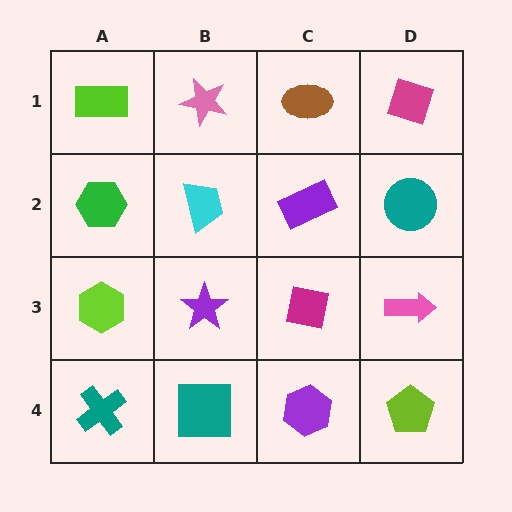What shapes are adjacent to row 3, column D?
A teal circle (row 2, column D), a lime pentagon (row 4, column D), a magenta square (row 3, column C).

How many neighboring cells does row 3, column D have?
3.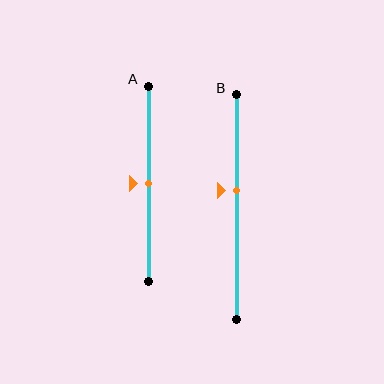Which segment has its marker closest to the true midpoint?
Segment A has its marker closest to the true midpoint.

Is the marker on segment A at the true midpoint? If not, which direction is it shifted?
Yes, the marker on segment A is at the true midpoint.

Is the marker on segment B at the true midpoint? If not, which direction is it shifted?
No, the marker on segment B is shifted upward by about 7% of the segment length.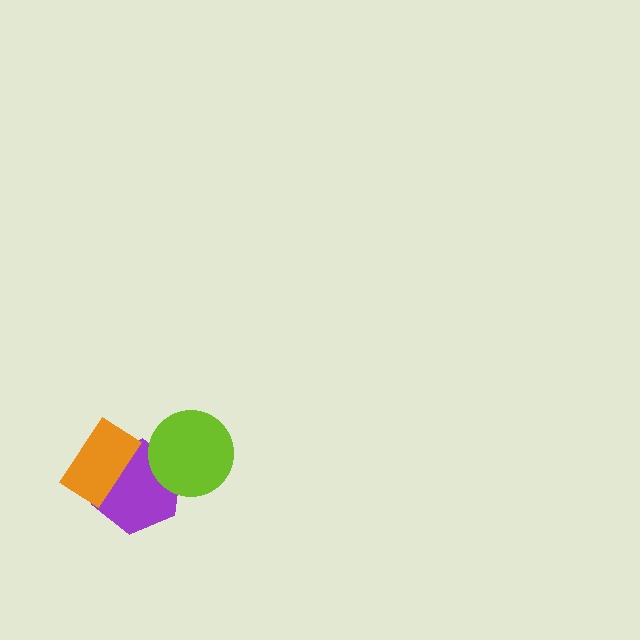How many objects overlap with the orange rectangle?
1 object overlaps with the orange rectangle.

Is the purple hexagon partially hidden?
Yes, it is partially covered by another shape.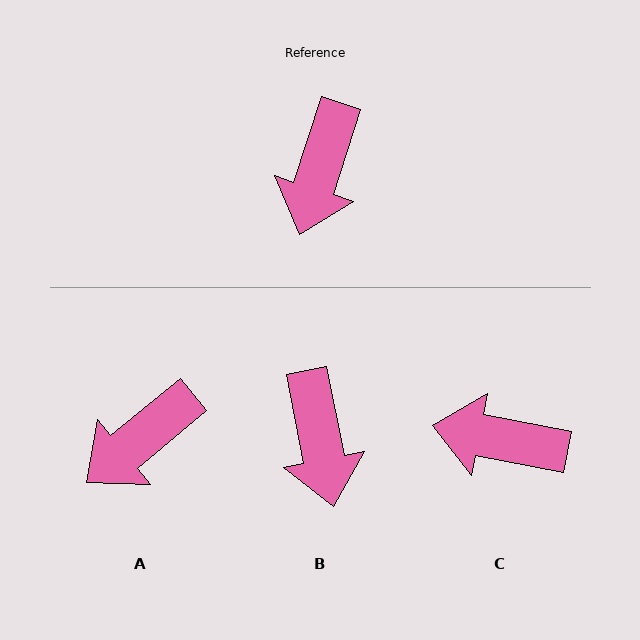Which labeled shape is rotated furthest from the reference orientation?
C, about 84 degrees away.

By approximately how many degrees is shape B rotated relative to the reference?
Approximately 29 degrees counter-clockwise.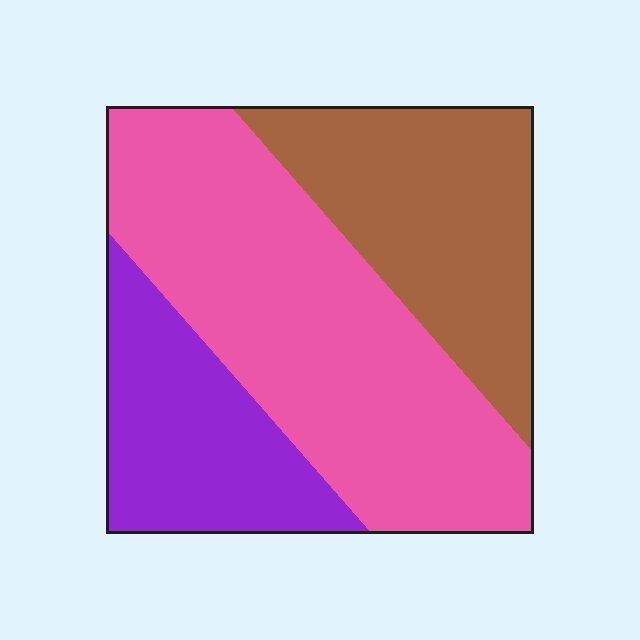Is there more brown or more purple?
Brown.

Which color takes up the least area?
Purple, at roughly 20%.